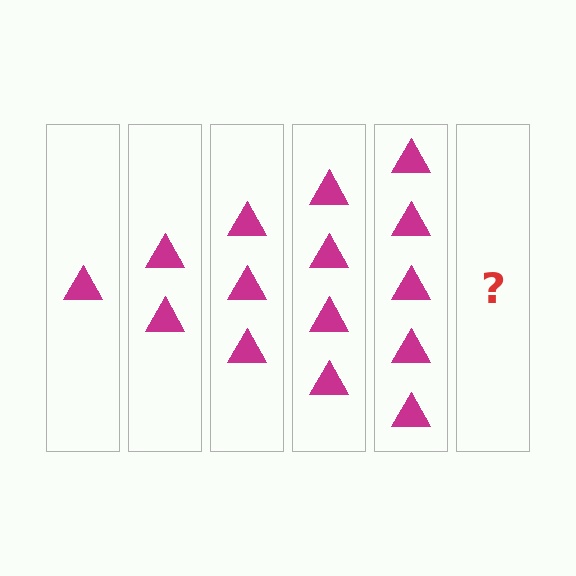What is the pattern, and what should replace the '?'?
The pattern is that each step adds one more triangle. The '?' should be 6 triangles.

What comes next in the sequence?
The next element should be 6 triangles.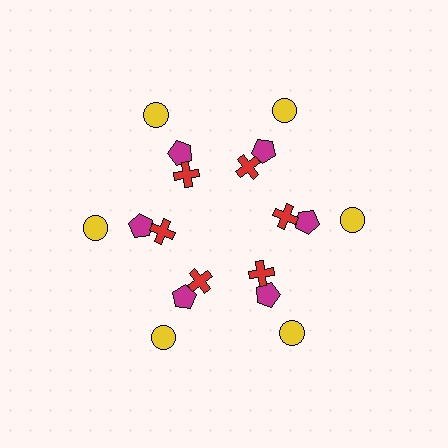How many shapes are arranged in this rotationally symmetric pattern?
There are 18 shapes, arranged in 6 groups of 3.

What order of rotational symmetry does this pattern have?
This pattern has 6-fold rotational symmetry.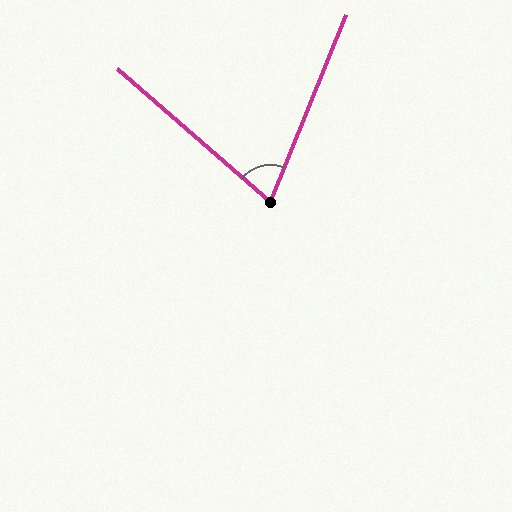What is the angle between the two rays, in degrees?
Approximately 71 degrees.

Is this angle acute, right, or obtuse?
It is acute.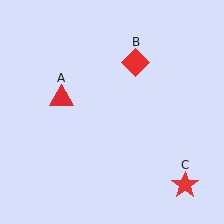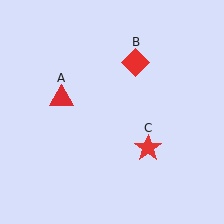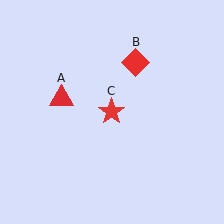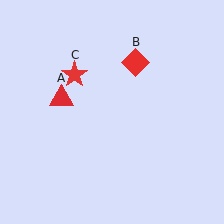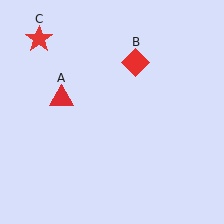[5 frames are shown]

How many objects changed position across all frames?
1 object changed position: red star (object C).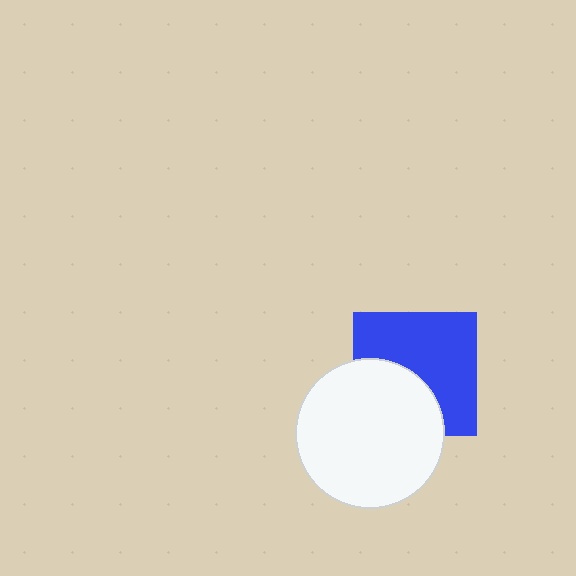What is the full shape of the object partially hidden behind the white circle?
The partially hidden object is a blue square.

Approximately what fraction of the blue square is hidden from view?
Roughly 38% of the blue square is hidden behind the white circle.